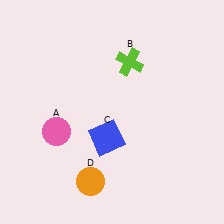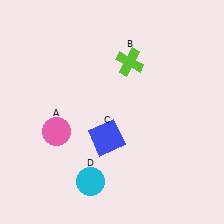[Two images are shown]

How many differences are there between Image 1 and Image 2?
There is 1 difference between the two images.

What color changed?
The circle (D) changed from orange in Image 1 to cyan in Image 2.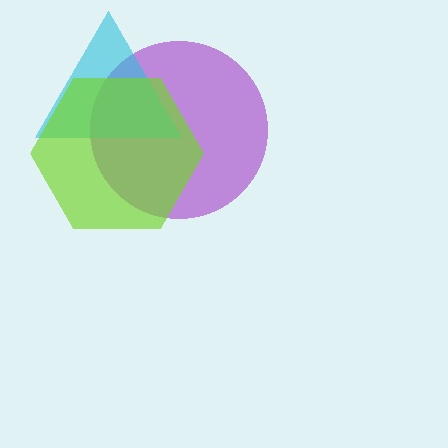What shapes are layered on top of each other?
The layered shapes are: a purple circle, a cyan triangle, a lime hexagon.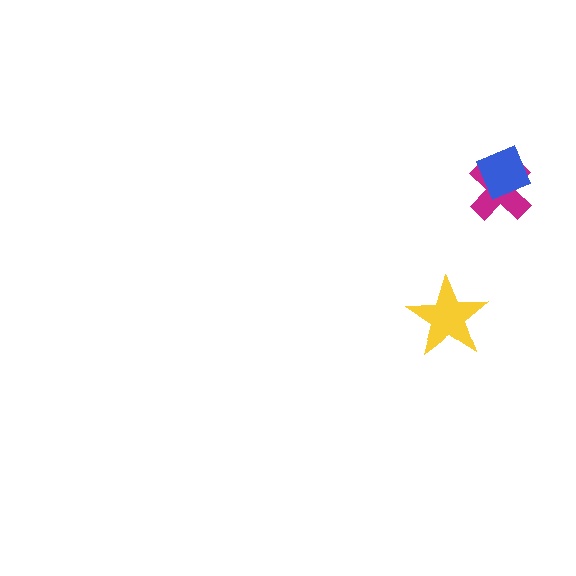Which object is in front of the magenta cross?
The blue diamond is in front of the magenta cross.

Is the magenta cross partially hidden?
Yes, it is partially covered by another shape.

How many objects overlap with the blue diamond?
1 object overlaps with the blue diamond.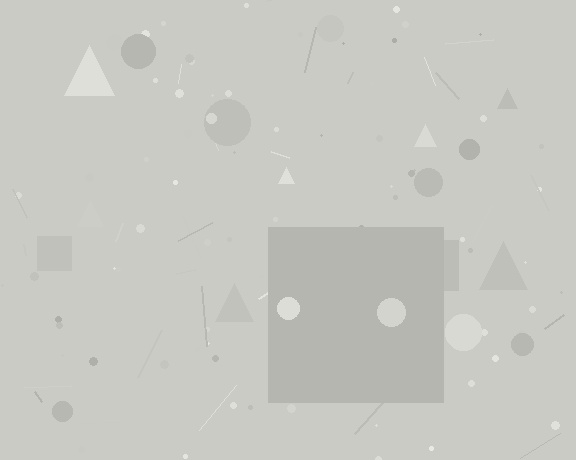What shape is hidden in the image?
A square is hidden in the image.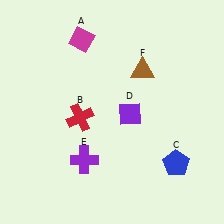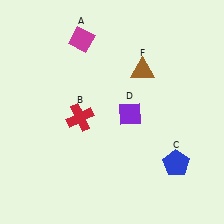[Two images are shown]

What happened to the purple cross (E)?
The purple cross (E) was removed in Image 2. It was in the bottom-left area of Image 1.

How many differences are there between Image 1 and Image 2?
There is 1 difference between the two images.